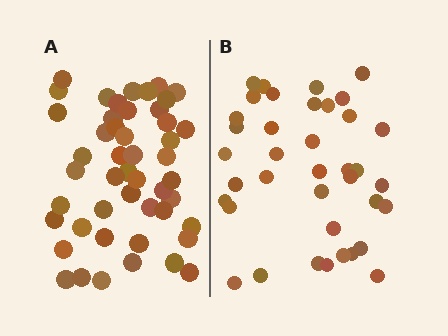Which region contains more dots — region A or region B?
Region A (the left region) has more dots.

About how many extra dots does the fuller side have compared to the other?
Region A has roughly 10 or so more dots than region B.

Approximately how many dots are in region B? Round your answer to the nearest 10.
About 40 dots. (The exact count is 38, which rounds to 40.)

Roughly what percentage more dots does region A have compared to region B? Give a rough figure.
About 25% more.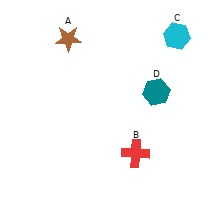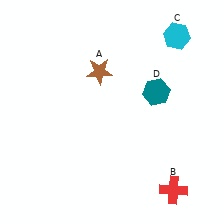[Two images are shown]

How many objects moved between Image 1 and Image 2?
2 objects moved between the two images.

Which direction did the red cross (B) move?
The red cross (B) moved right.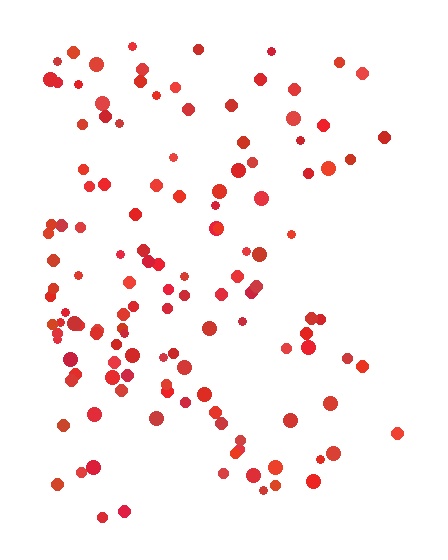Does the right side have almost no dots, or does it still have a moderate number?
Still a moderate number, just noticeably fewer than the left.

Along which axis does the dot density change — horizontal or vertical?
Horizontal.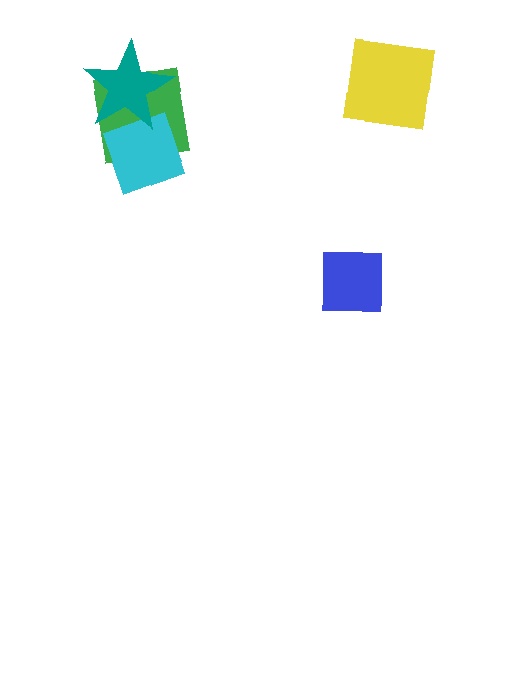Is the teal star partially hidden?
No, no other shape covers it.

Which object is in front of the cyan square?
The teal star is in front of the cyan square.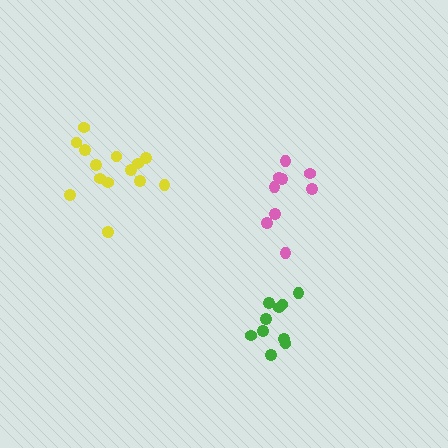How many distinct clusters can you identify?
There are 3 distinct clusters.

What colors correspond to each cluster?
The clusters are colored: green, yellow, pink.